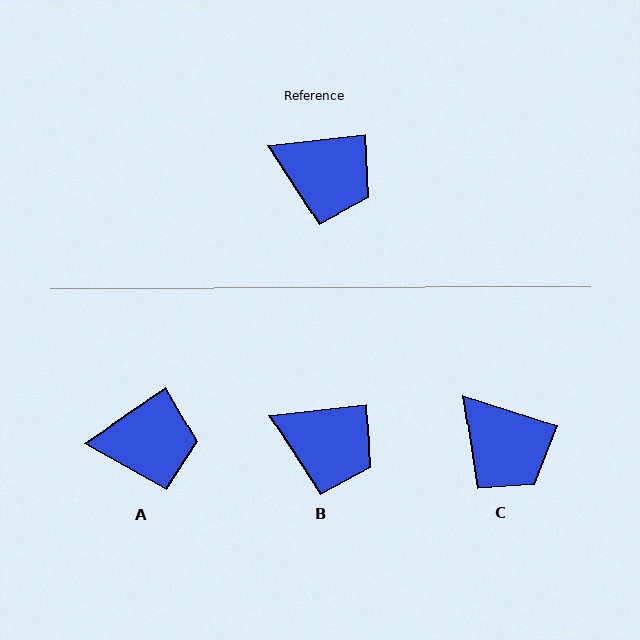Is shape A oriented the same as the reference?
No, it is off by about 28 degrees.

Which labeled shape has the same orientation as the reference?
B.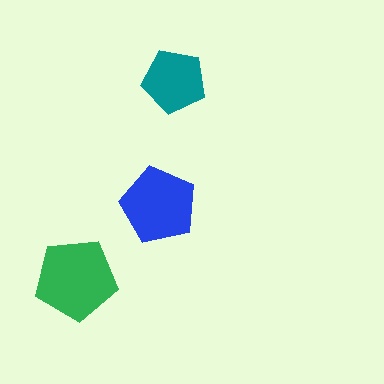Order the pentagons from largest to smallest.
the green one, the blue one, the teal one.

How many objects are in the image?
There are 3 objects in the image.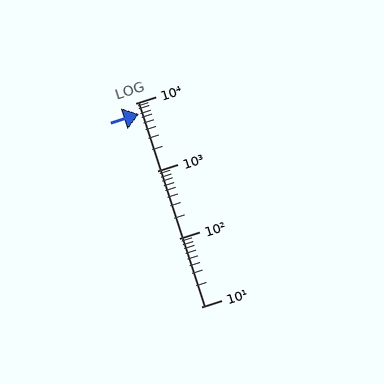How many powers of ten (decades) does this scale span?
The scale spans 3 decades, from 10 to 10000.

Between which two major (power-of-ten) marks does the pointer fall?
The pointer is between 1000 and 10000.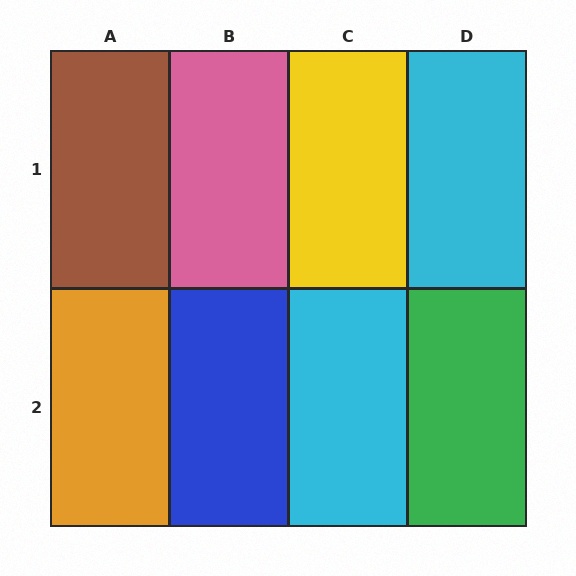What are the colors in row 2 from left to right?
Orange, blue, cyan, green.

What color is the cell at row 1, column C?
Yellow.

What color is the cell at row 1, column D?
Cyan.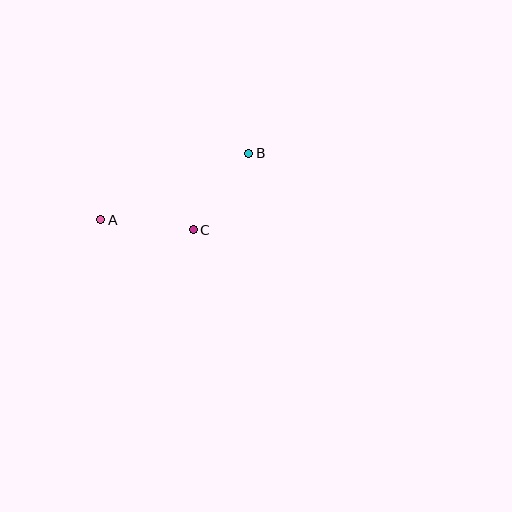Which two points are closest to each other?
Points A and C are closest to each other.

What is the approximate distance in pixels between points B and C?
The distance between B and C is approximately 95 pixels.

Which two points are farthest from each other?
Points A and B are farthest from each other.